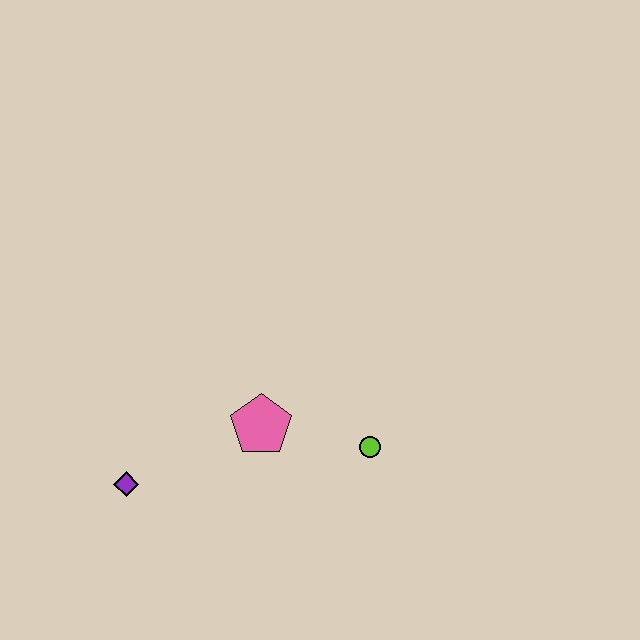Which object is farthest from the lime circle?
The purple diamond is farthest from the lime circle.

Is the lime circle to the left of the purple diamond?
No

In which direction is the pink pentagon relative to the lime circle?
The pink pentagon is to the left of the lime circle.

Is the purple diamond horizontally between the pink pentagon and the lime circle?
No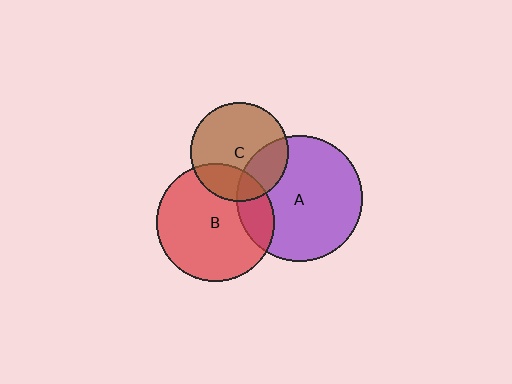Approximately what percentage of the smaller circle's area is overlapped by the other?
Approximately 20%.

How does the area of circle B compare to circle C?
Approximately 1.4 times.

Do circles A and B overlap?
Yes.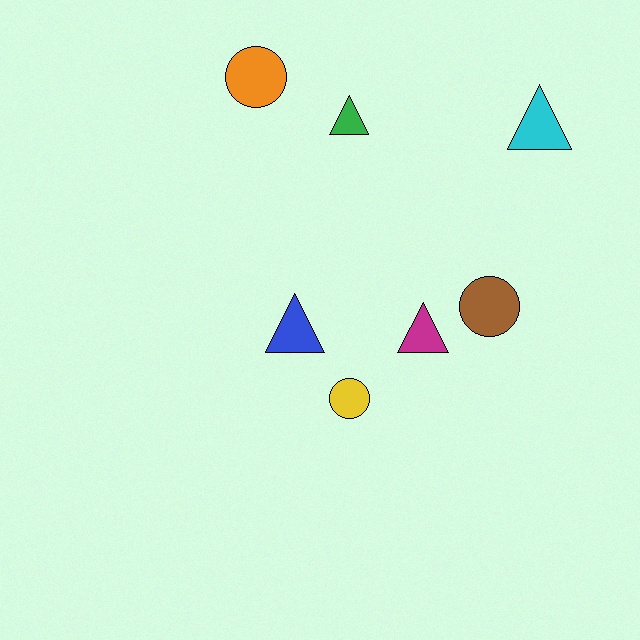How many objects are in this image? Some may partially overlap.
There are 7 objects.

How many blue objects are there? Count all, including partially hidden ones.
There is 1 blue object.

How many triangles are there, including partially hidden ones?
There are 4 triangles.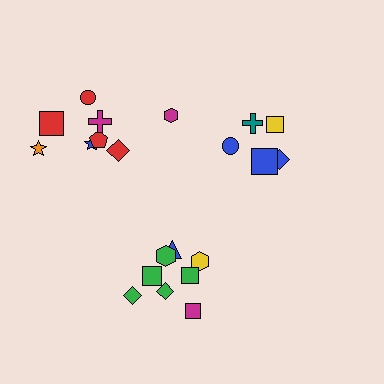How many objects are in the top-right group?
There are 5 objects.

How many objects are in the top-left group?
There are 8 objects.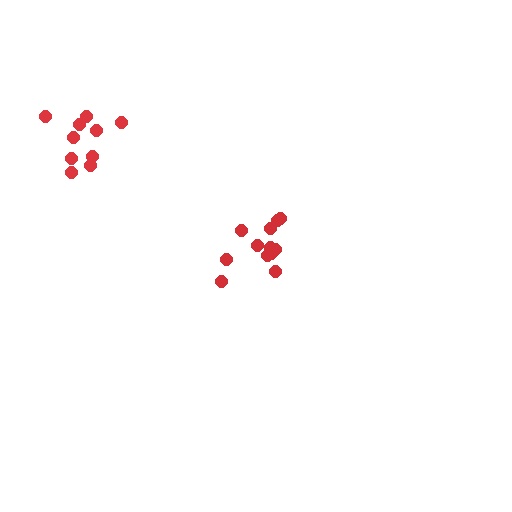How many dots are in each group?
Group 1: 12 dots, Group 2: 10 dots (22 total).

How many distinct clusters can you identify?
There are 2 distinct clusters.